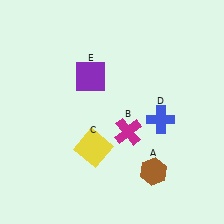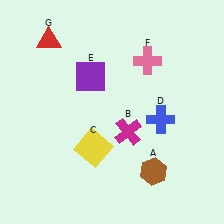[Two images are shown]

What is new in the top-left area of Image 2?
A red triangle (G) was added in the top-left area of Image 2.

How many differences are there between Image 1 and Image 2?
There are 2 differences between the two images.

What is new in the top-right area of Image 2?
A pink cross (F) was added in the top-right area of Image 2.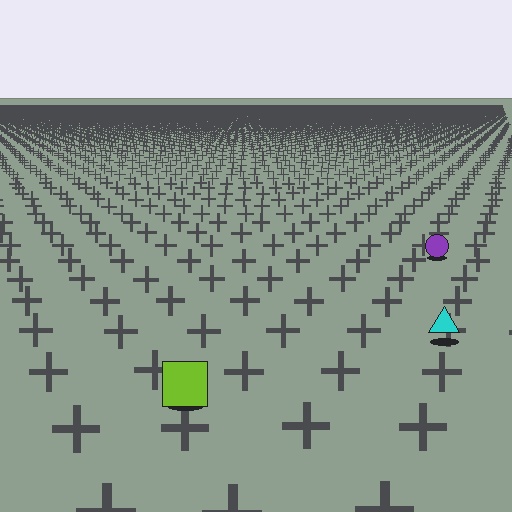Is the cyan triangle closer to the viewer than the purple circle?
Yes. The cyan triangle is closer — you can tell from the texture gradient: the ground texture is coarser near it.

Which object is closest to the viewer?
The lime square is closest. The texture marks near it are larger and more spread out.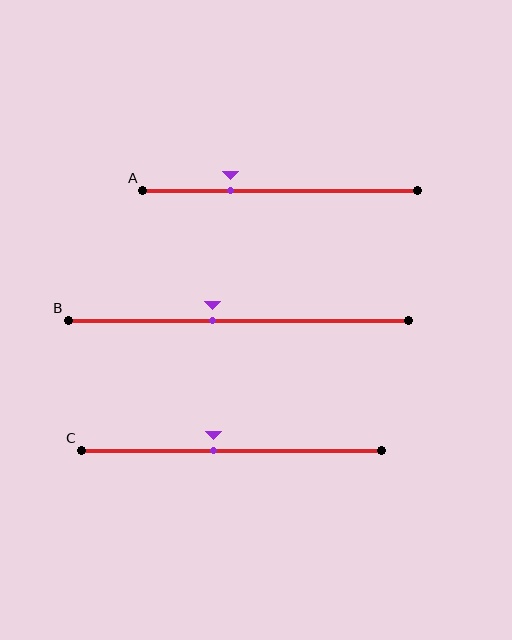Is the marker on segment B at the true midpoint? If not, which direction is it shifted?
No, the marker on segment B is shifted to the left by about 8% of the segment length.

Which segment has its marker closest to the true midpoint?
Segment C has its marker closest to the true midpoint.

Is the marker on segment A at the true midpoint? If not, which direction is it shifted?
No, the marker on segment A is shifted to the left by about 18% of the segment length.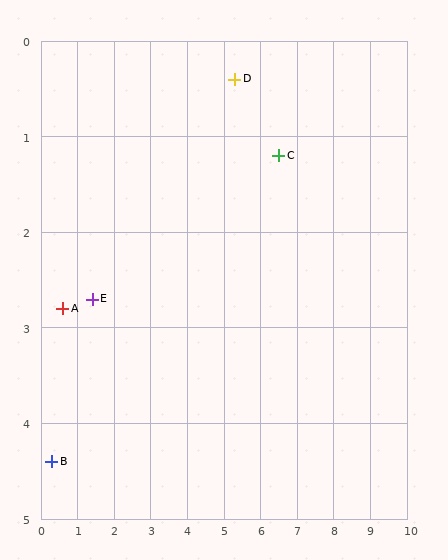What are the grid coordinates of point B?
Point B is at approximately (0.3, 4.4).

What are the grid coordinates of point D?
Point D is at approximately (5.3, 0.4).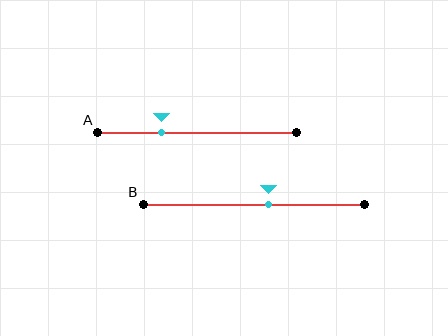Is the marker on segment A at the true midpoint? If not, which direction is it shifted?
No, the marker on segment A is shifted to the left by about 18% of the segment length.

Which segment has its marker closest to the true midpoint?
Segment B has its marker closest to the true midpoint.